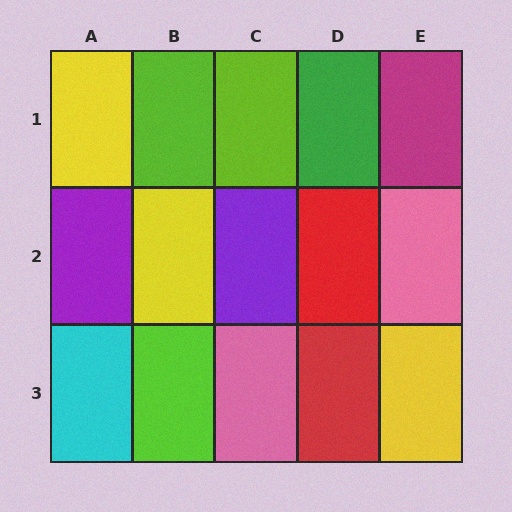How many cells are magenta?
1 cell is magenta.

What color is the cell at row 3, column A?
Cyan.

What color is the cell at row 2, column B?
Yellow.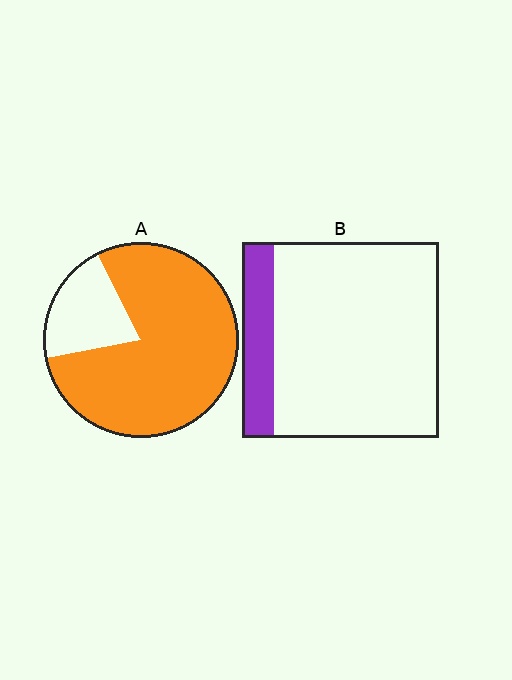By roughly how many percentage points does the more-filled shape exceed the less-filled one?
By roughly 65 percentage points (A over B).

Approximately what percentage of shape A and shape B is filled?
A is approximately 80% and B is approximately 15%.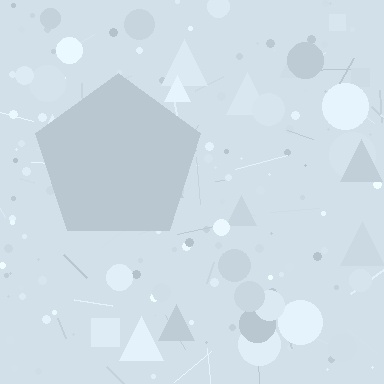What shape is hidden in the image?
A pentagon is hidden in the image.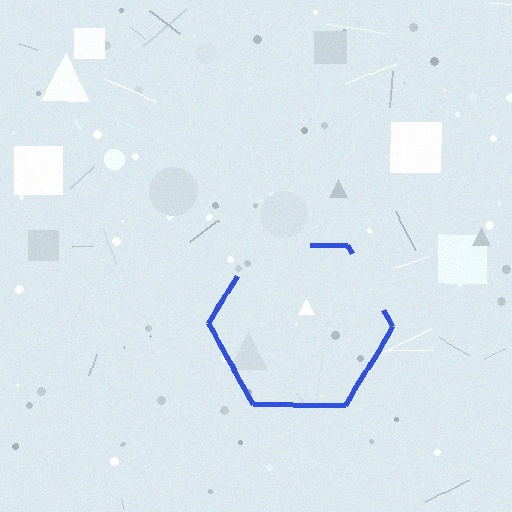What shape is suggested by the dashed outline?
The dashed outline suggests a hexagon.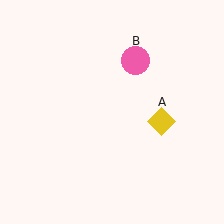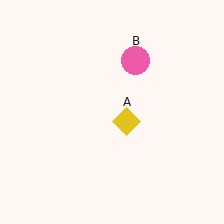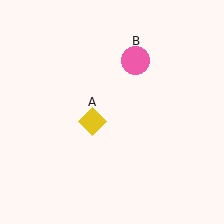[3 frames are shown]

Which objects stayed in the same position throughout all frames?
Pink circle (object B) remained stationary.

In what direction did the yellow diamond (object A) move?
The yellow diamond (object A) moved left.